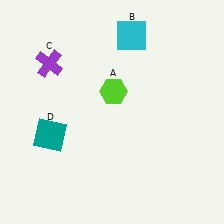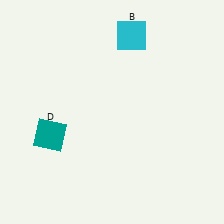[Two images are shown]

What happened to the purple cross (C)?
The purple cross (C) was removed in Image 2. It was in the top-left area of Image 1.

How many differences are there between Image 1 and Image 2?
There are 2 differences between the two images.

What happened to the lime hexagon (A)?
The lime hexagon (A) was removed in Image 2. It was in the top-right area of Image 1.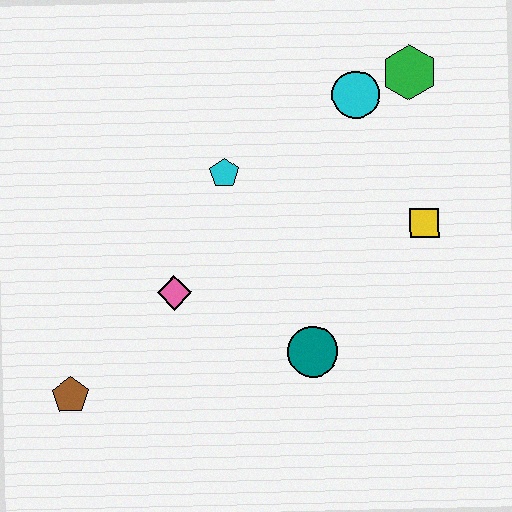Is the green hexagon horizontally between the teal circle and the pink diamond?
No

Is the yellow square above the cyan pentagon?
No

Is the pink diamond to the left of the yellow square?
Yes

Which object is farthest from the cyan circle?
The brown pentagon is farthest from the cyan circle.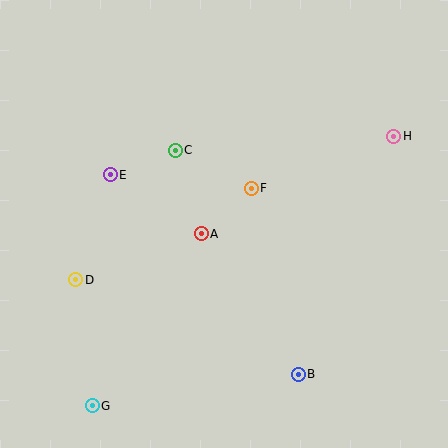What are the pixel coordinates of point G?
Point G is at (92, 406).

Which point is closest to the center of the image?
Point A at (201, 234) is closest to the center.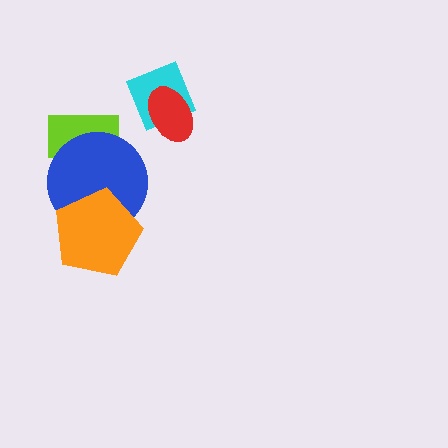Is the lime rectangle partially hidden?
Yes, it is partially covered by another shape.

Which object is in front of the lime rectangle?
The blue circle is in front of the lime rectangle.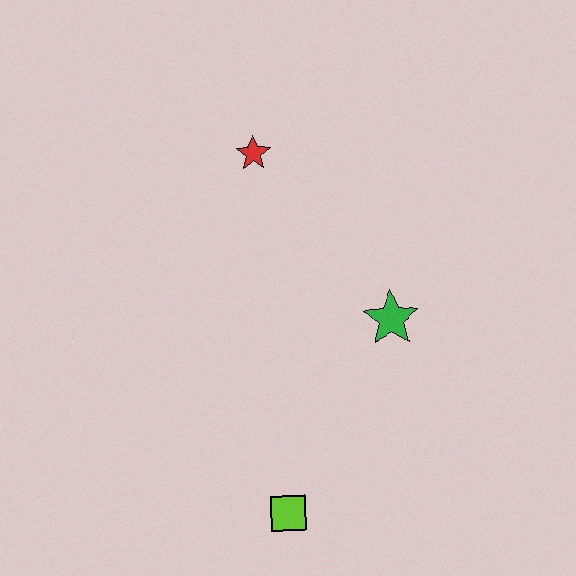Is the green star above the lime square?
Yes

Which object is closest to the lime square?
The green star is closest to the lime square.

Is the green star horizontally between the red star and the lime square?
No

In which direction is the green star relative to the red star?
The green star is below the red star.